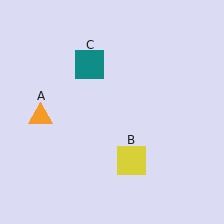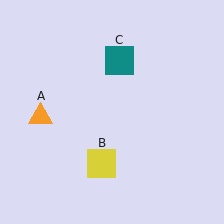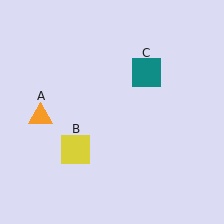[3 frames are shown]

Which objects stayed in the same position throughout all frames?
Orange triangle (object A) remained stationary.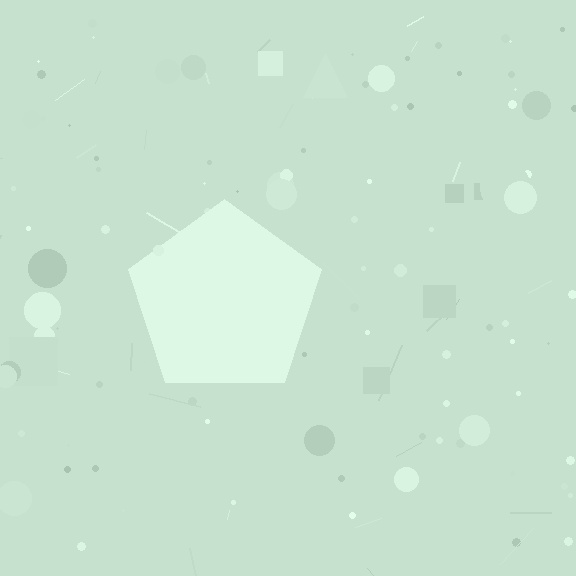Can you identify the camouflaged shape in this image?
The camouflaged shape is a pentagon.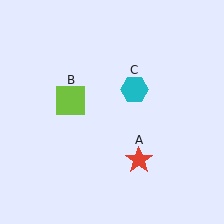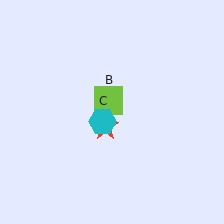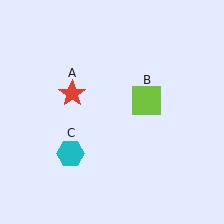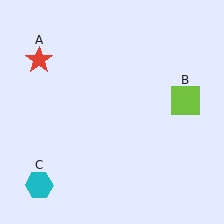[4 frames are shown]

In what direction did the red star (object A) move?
The red star (object A) moved up and to the left.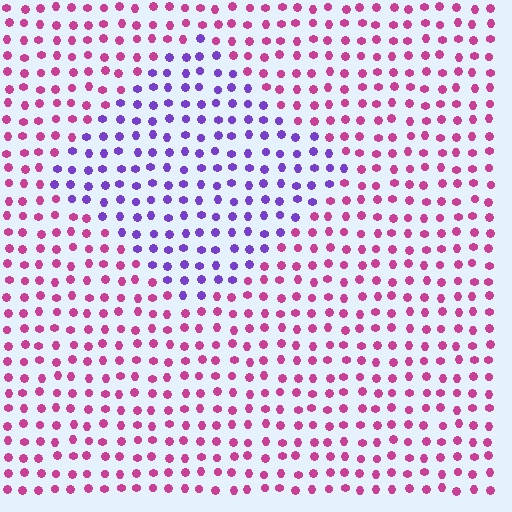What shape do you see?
I see a diamond.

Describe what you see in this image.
The image is filled with small magenta elements in a uniform arrangement. A diamond-shaped region is visible where the elements are tinted to a slightly different hue, forming a subtle color boundary.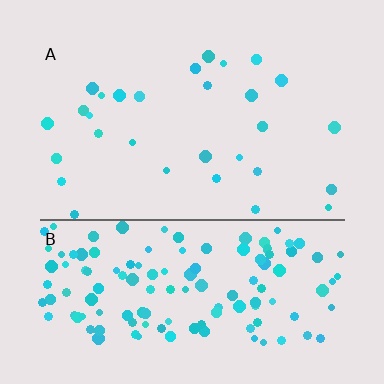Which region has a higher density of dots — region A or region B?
B (the bottom).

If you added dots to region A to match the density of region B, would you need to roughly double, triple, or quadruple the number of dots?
Approximately quadruple.